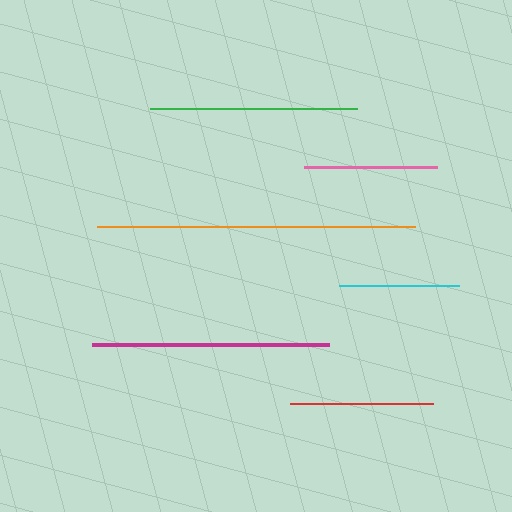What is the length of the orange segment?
The orange segment is approximately 317 pixels long.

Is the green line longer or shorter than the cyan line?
The green line is longer than the cyan line.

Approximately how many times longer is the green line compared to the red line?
The green line is approximately 1.5 times the length of the red line.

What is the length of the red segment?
The red segment is approximately 142 pixels long.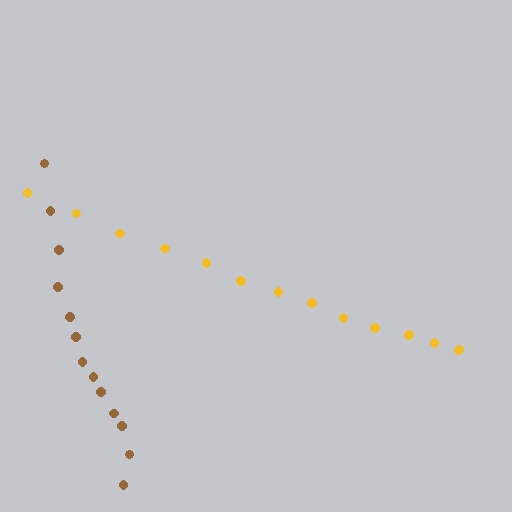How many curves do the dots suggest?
There are 2 distinct paths.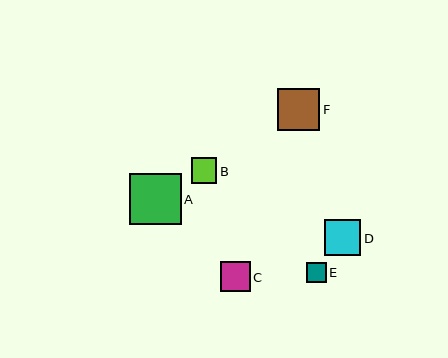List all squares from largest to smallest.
From largest to smallest: A, F, D, C, B, E.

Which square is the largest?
Square A is the largest with a size of approximately 51 pixels.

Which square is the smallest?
Square E is the smallest with a size of approximately 20 pixels.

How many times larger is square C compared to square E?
Square C is approximately 1.5 times the size of square E.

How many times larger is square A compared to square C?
Square A is approximately 1.7 times the size of square C.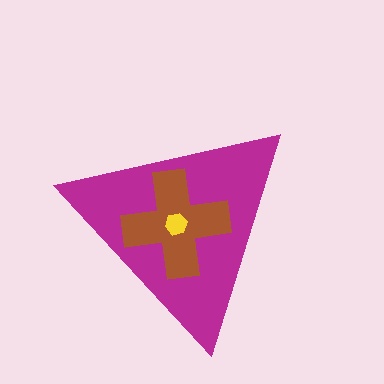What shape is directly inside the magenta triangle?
The brown cross.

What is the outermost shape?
The magenta triangle.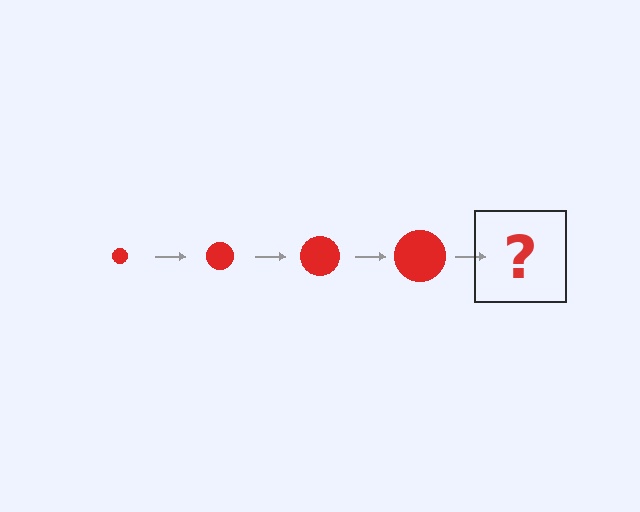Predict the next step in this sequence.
The next step is a red circle, larger than the previous one.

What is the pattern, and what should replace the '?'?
The pattern is that the circle gets progressively larger each step. The '?' should be a red circle, larger than the previous one.